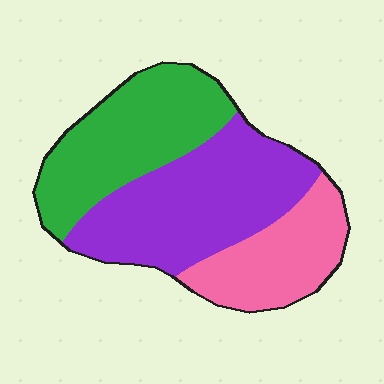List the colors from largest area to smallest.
From largest to smallest: purple, green, pink.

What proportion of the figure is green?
Green covers about 35% of the figure.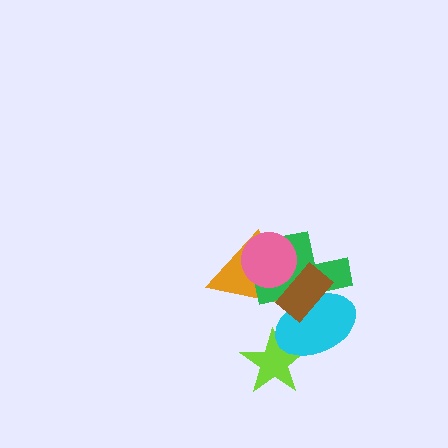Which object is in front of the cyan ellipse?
The brown rectangle is in front of the cyan ellipse.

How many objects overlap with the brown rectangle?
4 objects overlap with the brown rectangle.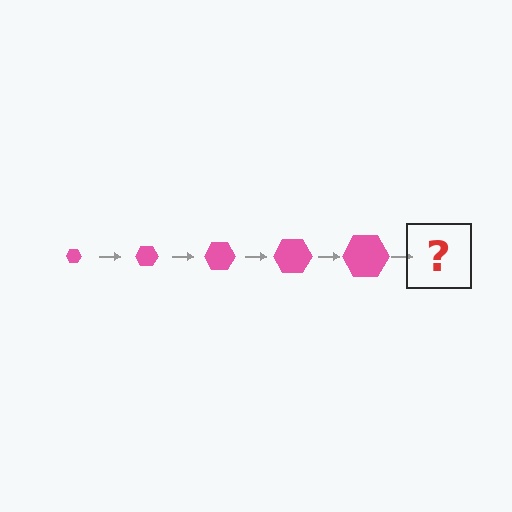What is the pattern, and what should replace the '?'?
The pattern is that the hexagon gets progressively larger each step. The '?' should be a pink hexagon, larger than the previous one.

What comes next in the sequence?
The next element should be a pink hexagon, larger than the previous one.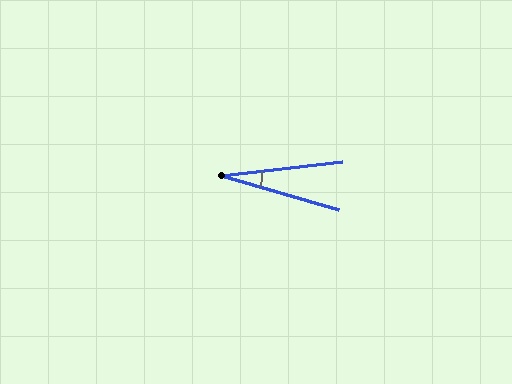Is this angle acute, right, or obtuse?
It is acute.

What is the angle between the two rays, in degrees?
Approximately 23 degrees.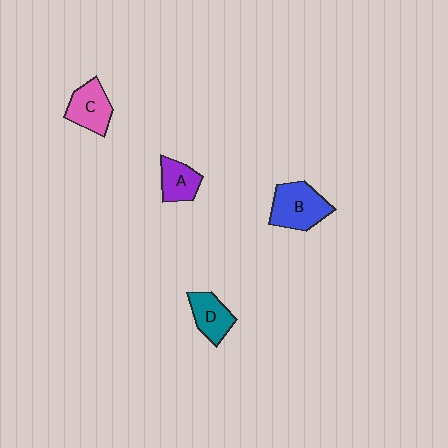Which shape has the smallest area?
Shape A (purple).